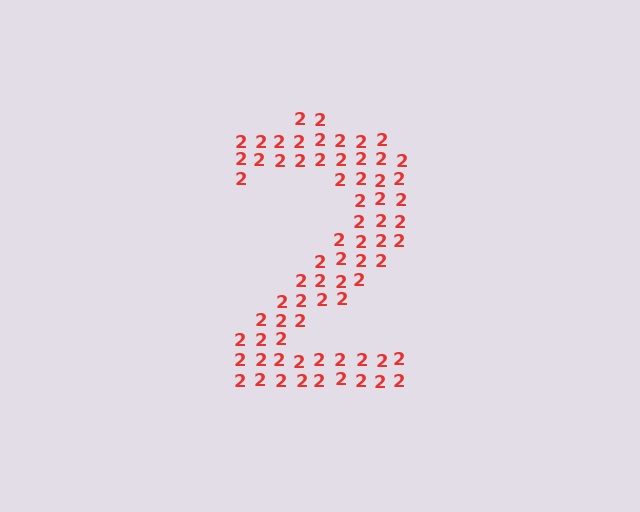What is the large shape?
The large shape is the digit 2.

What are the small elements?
The small elements are digit 2's.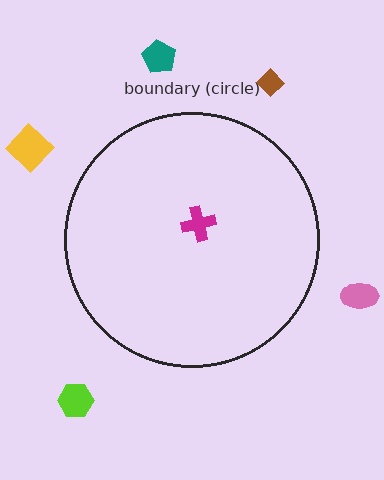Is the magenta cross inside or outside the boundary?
Inside.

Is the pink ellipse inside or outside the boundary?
Outside.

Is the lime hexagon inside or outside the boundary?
Outside.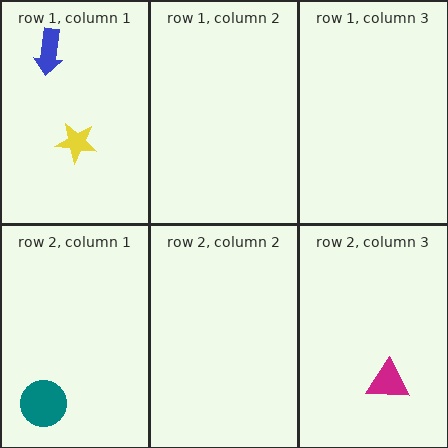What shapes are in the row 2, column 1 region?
The teal circle.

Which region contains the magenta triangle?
The row 2, column 3 region.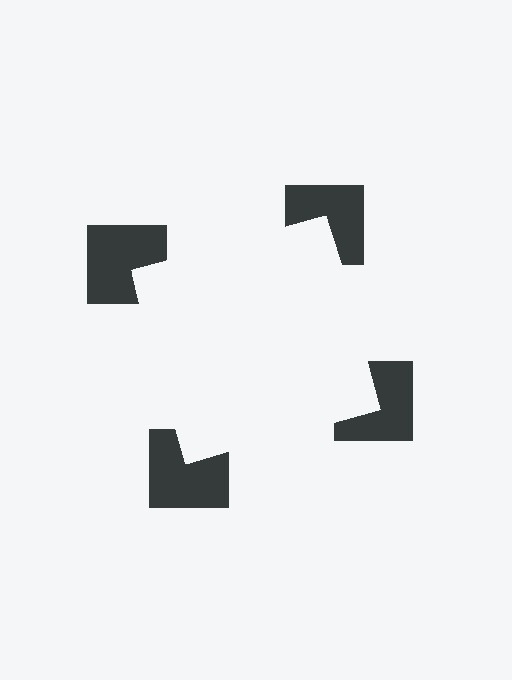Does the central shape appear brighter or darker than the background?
It typically appears slightly brighter than the background, even though no actual brightness change is drawn.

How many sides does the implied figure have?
4 sides.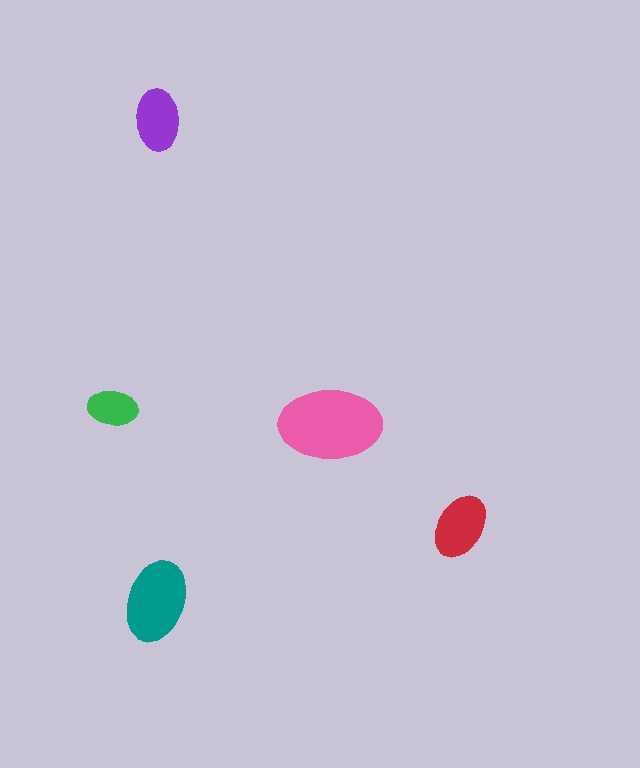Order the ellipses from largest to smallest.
the pink one, the teal one, the red one, the purple one, the green one.